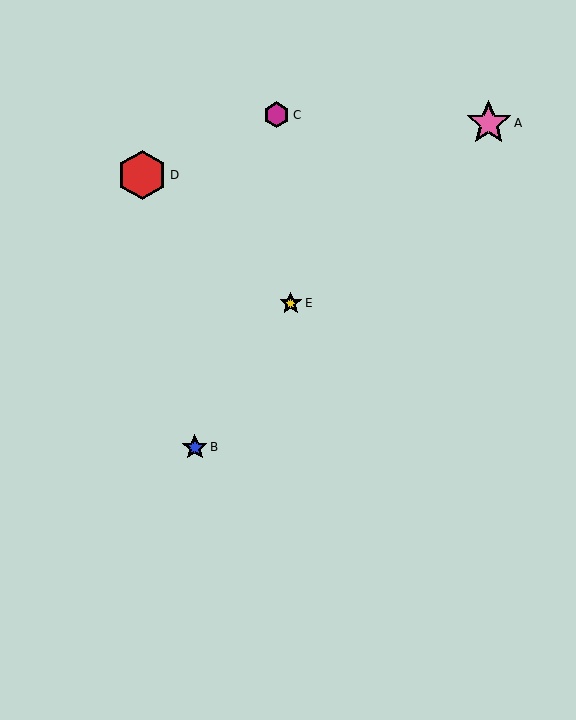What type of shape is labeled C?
Shape C is a magenta hexagon.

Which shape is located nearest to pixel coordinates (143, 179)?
The red hexagon (labeled D) at (142, 175) is nearest to that location.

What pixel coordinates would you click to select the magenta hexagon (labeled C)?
Click at (277, 115) to select the magenta hexagon C.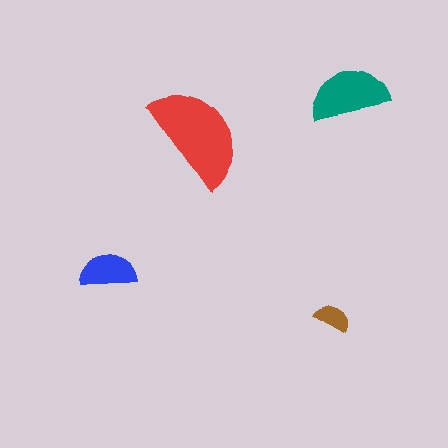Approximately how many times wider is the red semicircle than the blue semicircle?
About 2 times wider.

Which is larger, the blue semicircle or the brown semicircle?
The blue one.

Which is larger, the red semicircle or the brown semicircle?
The red one.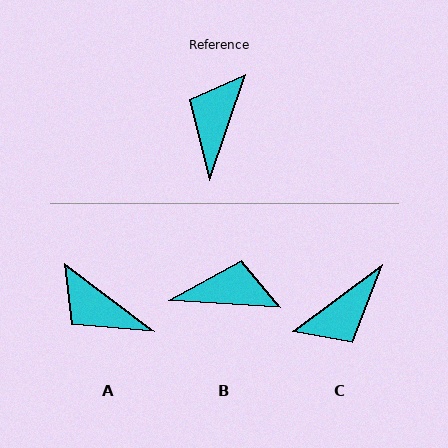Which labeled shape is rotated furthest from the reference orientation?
C, about 145 degrees away.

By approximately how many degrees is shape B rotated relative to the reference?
Approximately 75 degrees clockwise.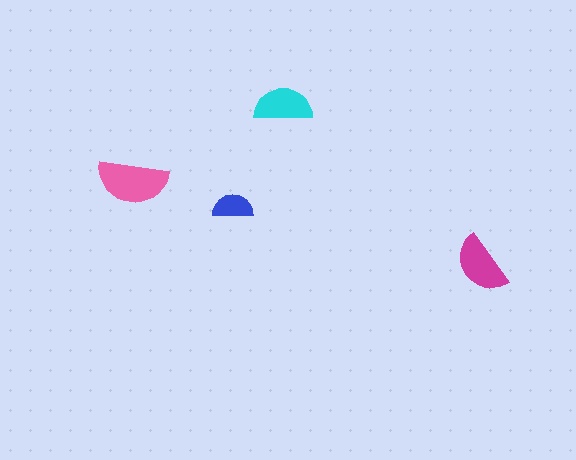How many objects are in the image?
There are 4 objects in the image.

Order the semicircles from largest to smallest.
the pink one, the magenta one, the cyan one, the blue one.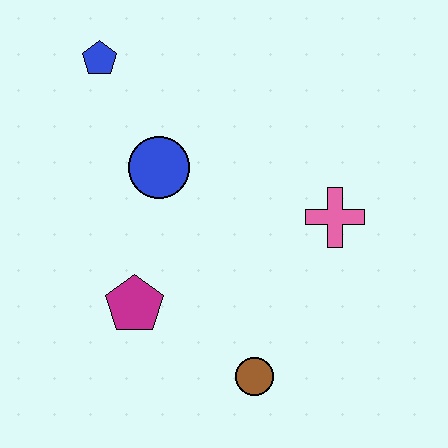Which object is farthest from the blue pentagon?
The brown circle is farthest from the blue pentagon.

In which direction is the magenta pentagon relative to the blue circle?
The magenta pentagon is below the blue circle.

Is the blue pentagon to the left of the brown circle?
Yes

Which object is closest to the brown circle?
The magenta pentagon is closest to the brown circle.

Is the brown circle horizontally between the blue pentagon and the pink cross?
Yes